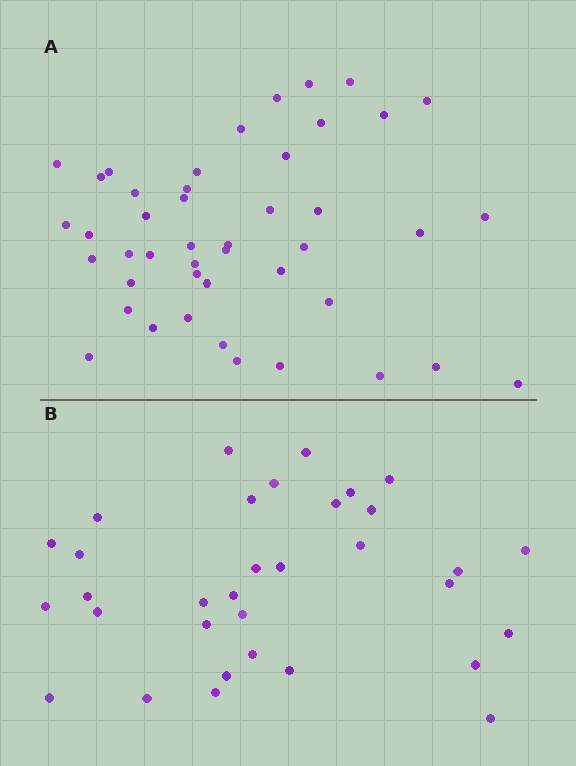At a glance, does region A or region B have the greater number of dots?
Region A (the top region) has more dots.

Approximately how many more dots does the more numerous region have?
Region A has roughly 12 or so more dots than region B.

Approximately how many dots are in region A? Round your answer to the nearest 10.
About 40 dots. (The exact count is 45, which rounds to 40.)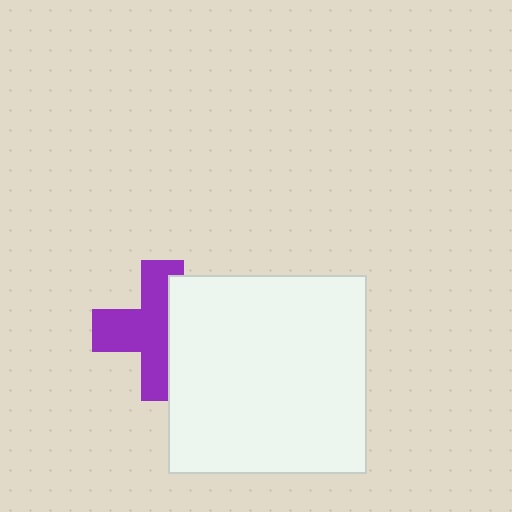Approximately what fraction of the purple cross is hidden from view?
Roughly 40% of the purple cross is hidden behind the white square.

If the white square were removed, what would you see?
You would see the complete purple cross.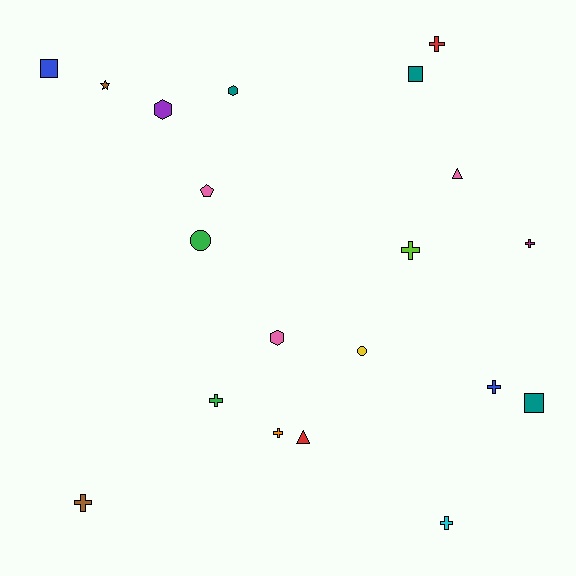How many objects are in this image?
There are 20 objects.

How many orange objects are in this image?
There is 1 orange object.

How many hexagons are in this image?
There are 3 hexagons.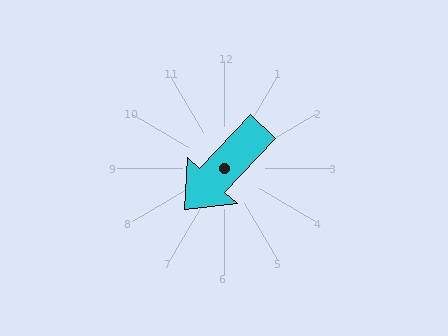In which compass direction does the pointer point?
Southwest.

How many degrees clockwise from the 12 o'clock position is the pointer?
Approximately 223 degrees.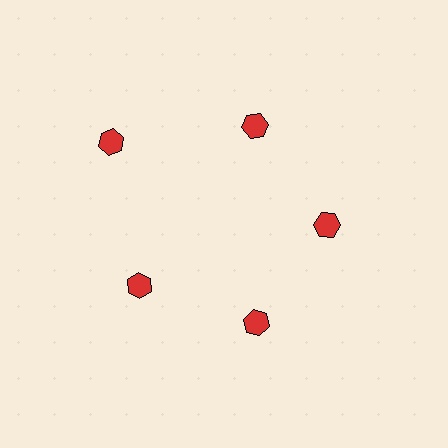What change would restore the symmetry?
The symmetry would be restored by moving it inward, back onto the ring so that all 5 hexagons sit at equal angles and equal distance from the center.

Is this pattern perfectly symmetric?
No. The 5 red hexagons are arranged in a ring, but one element near the 10 o'clock position is pushed outward from the center, breaking the 5-fold rotational symmetry.